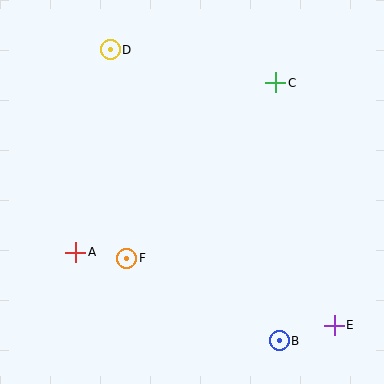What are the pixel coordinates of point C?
Point C is at (276, 83).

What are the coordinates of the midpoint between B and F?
The midpoint between B and F is at (203, 300).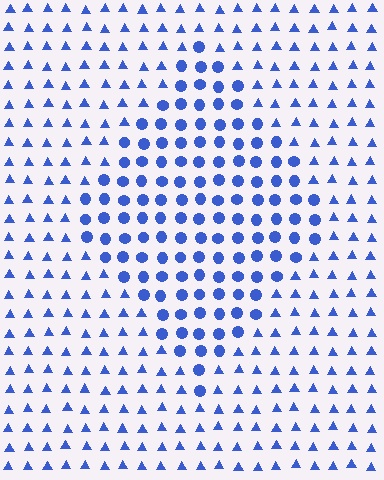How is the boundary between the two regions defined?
The boundary is defined by a change in element shape: circles inside vs. triangles outside. All elements share the same color and spacing.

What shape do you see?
I see a diamond.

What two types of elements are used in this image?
The image uses circles inside the diamond region and triangles outside it.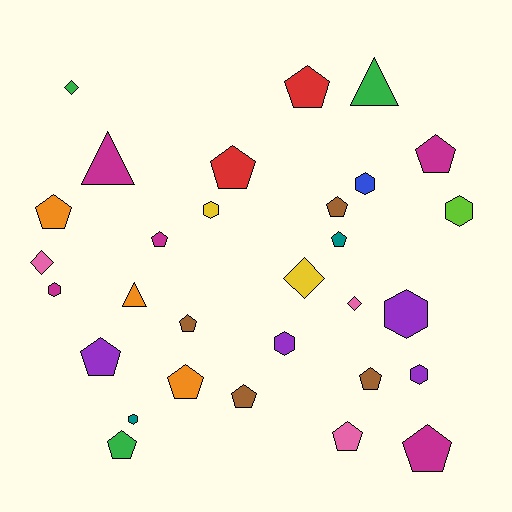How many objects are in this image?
There are 30 objects.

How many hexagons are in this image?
There are 8 hexagons.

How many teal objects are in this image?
There are 2 teal objects.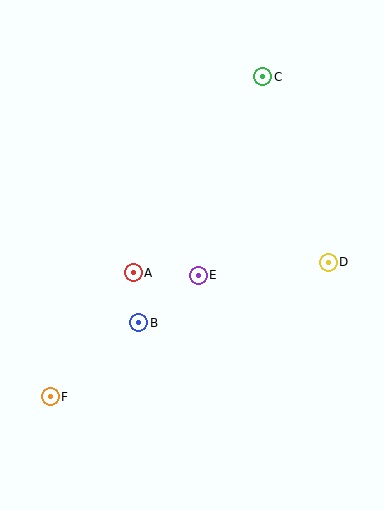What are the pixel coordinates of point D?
Point D is at (328, 262).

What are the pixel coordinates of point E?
Point E is at (198, 275).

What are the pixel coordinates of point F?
Point F is at (50, 397).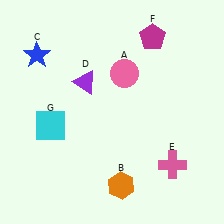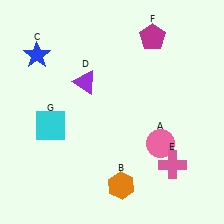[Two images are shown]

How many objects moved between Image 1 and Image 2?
1 object moved between the two images.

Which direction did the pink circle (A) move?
The pink circle (A) moved down.